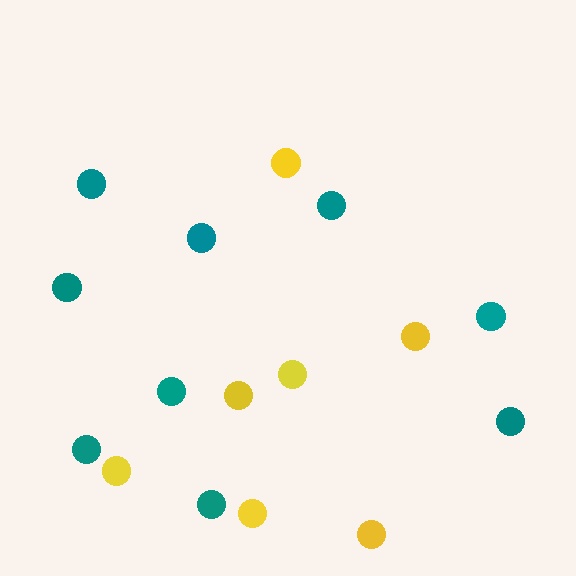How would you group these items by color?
There are 2 groups: one group of teal circles (9) and one group of yellow circles (7).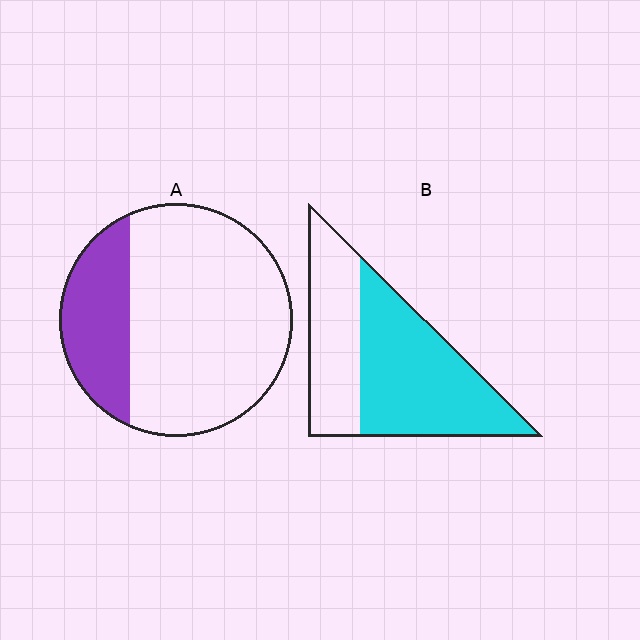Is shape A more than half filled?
No.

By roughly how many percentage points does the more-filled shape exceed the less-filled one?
By roughly 35 percentage points (B over A).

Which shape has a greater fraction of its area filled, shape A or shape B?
Shape B.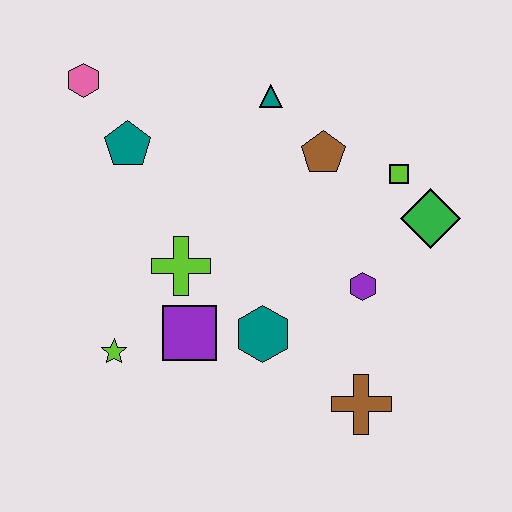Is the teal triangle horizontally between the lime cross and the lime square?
Yes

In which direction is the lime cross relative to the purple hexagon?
The lime cross is to the left of the purple hexagon.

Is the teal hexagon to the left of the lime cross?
No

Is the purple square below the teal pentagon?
Yes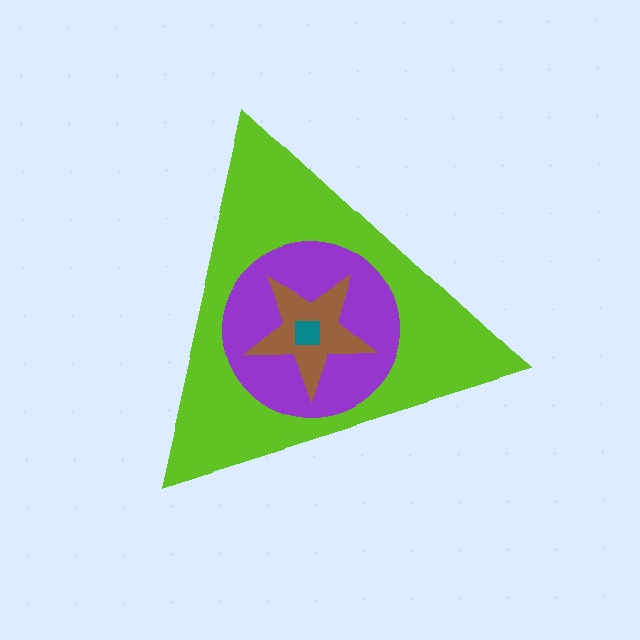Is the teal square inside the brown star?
Yes.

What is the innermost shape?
The teal square.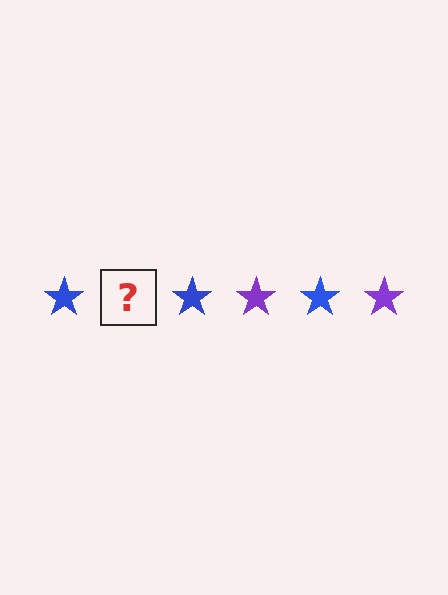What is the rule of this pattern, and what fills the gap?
The rule is that the pattern cycles through blue, purple stars. The gap should be filled with a purple star.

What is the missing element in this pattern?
The missing element is a purple star.